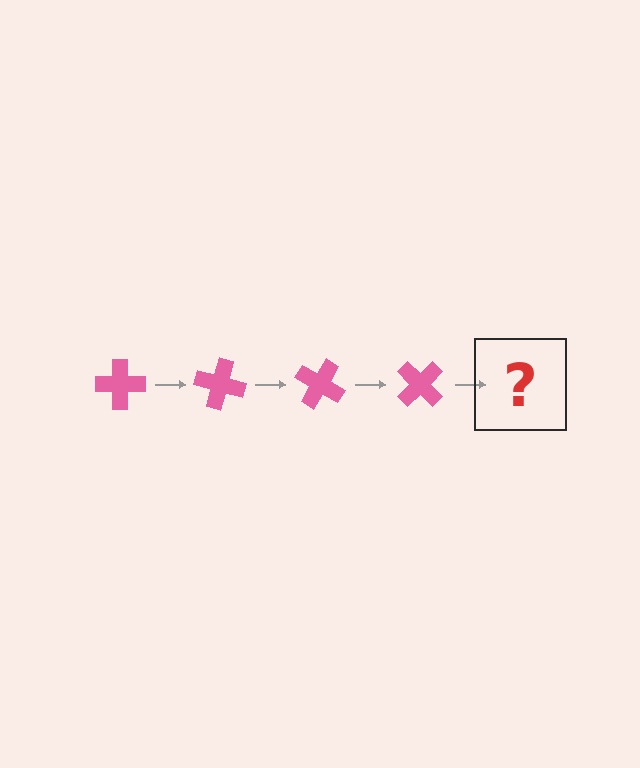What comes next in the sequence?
The next element should be a pink cross rotated 60 degrees.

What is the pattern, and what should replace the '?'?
The pattern is that the cross rotates 15 degrees each step. The '?' should be a pink cross rotated 60 degrees.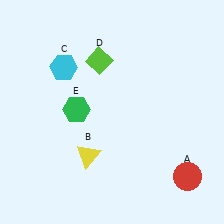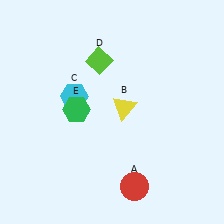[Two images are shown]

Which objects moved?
The objects that moved are: the red circle (A), the yellow triangle (B), the cyan hexagon (C).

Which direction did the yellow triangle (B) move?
The yellow triangle (B) moved up.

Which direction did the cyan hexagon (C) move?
The cyan hexagon (C) moved down.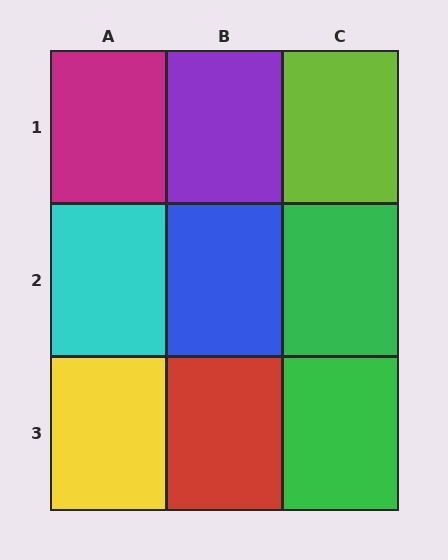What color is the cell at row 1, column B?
Purple.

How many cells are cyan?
1 cell is cyan.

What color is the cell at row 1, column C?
Lime.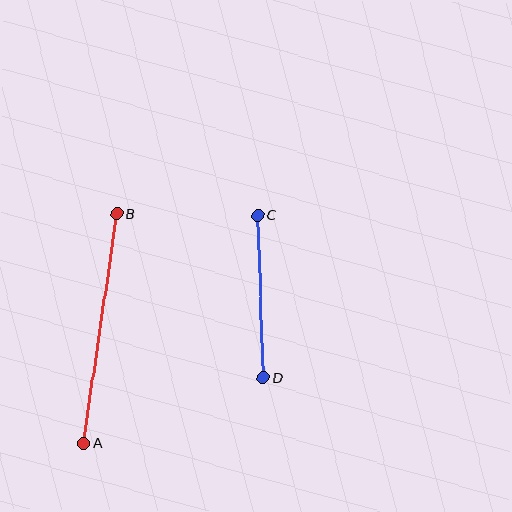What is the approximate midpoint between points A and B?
The midpoint is at approximately (100, 329) pixels.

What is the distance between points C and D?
The distance is approximately 163 pixels.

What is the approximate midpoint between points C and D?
The midpoint is at approximately (260, 297) pixels.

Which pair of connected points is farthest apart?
Points A and B are farthest apart.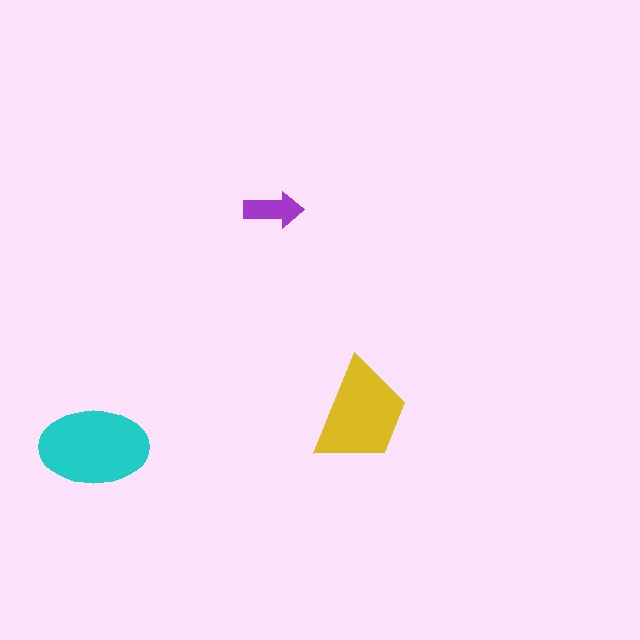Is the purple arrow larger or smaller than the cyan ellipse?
Smaller.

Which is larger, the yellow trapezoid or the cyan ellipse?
The cyan ellipse.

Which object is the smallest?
The purple arrow.